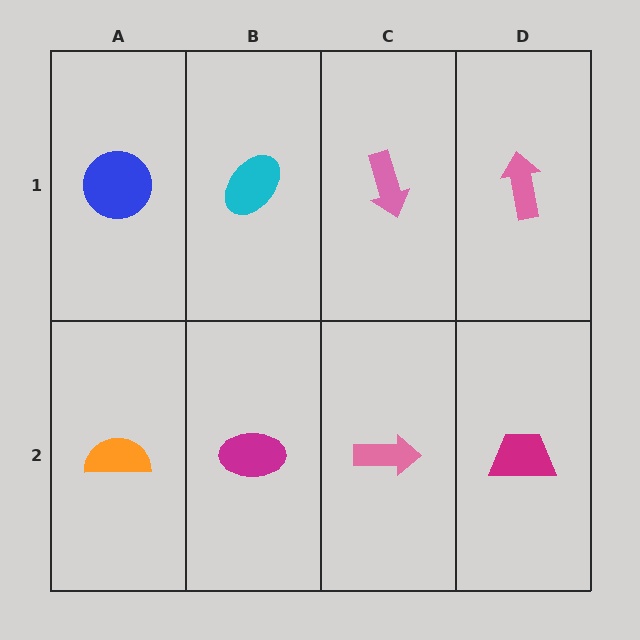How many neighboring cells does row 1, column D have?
2.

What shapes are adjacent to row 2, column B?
A cyan ellipse (row 1, column B), an orange semicircle (row 2, column A), a pink arrow (row 2, column C).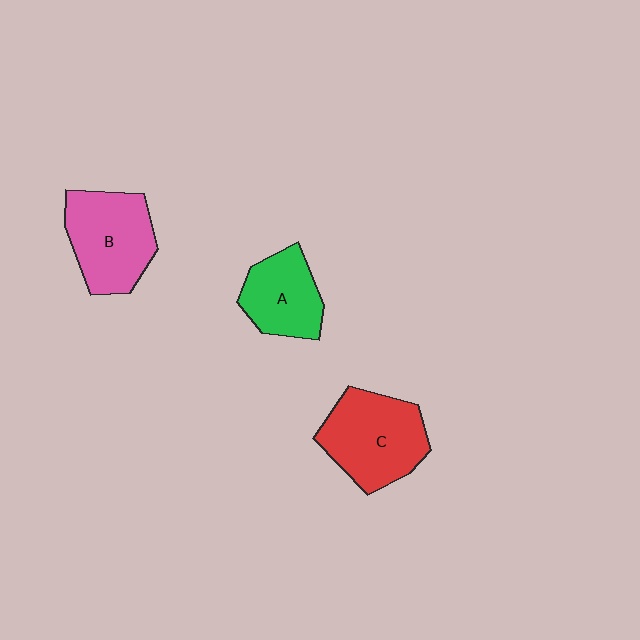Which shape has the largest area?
Shape C (red).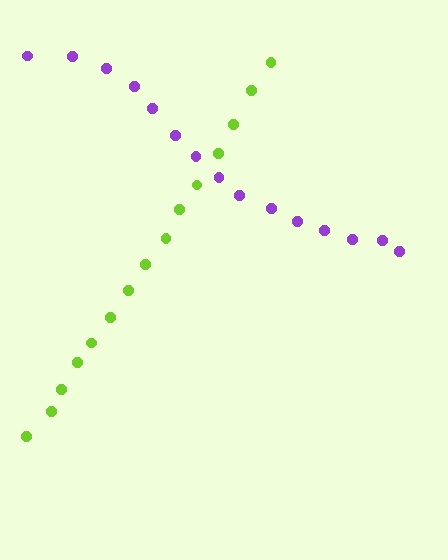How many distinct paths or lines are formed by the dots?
There are 2 distinct paths.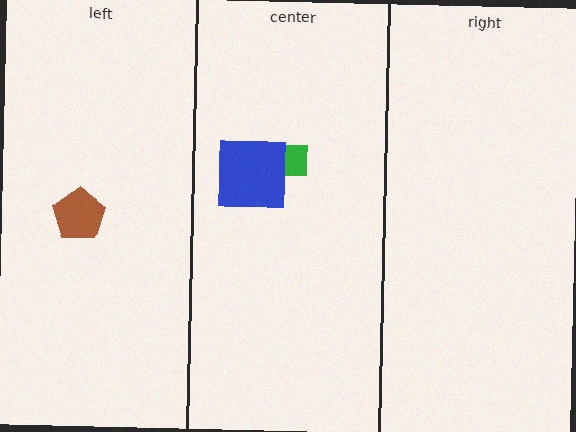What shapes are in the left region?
The brown pentagon.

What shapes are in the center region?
The green rectangle, the blue square.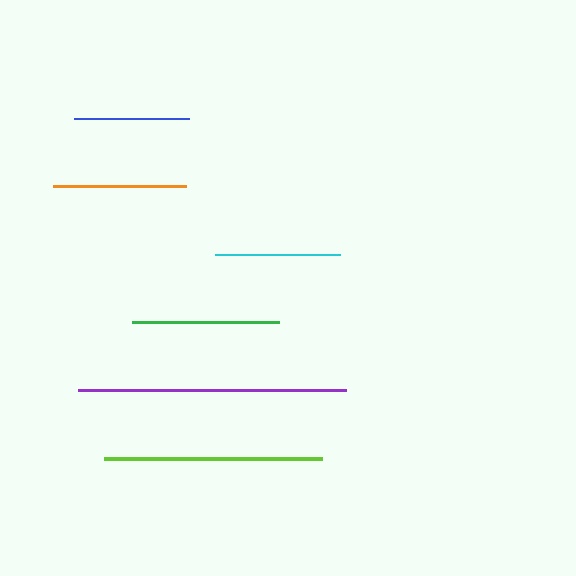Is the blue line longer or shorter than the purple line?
The purple line is longer than the blue line.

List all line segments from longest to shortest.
From longest to shortest: purple, lime, green, orange, cyan, blue.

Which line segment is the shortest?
The blue line is the shortest at approximately 115 pixels.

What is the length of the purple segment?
The purple segment is approximately 268 pixels long.